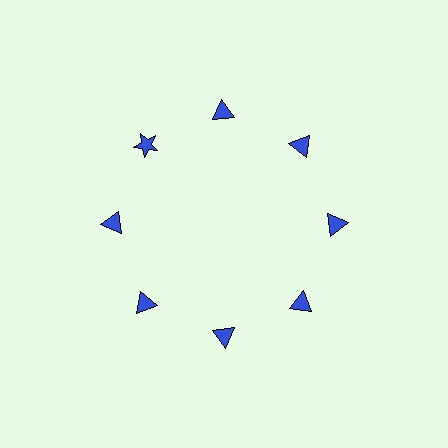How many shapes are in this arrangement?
There are 8 shapes arranged in a ring pattern.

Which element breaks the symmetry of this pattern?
The blue star at roughly the 10 o'clock position breaks the symmetry. All other shapes are blue triangles.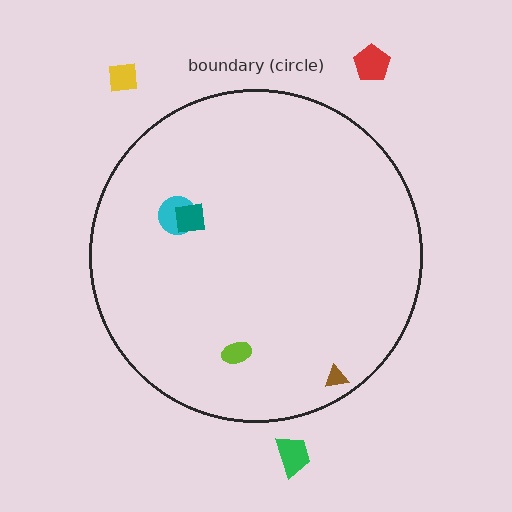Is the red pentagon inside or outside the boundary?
Outside.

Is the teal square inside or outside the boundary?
Inside.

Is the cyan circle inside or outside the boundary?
Inside.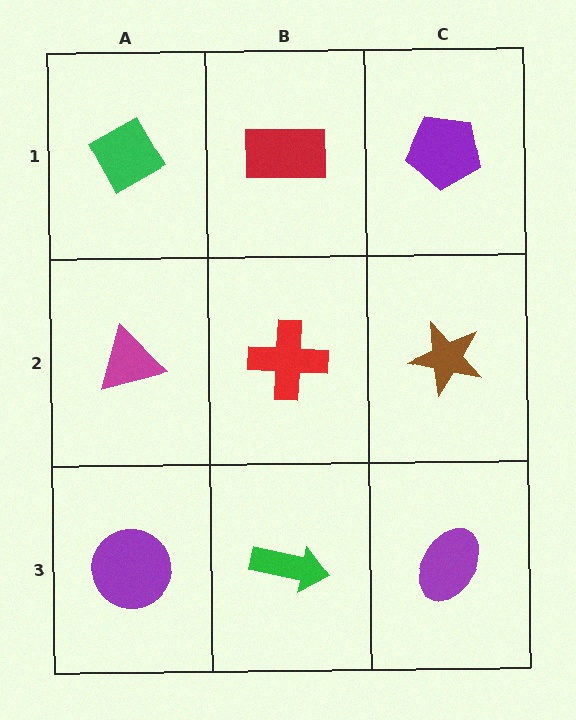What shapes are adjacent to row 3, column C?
A brown star (row 2, column C), a green arrow (row 3, column B).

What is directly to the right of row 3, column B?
A purple ellipse.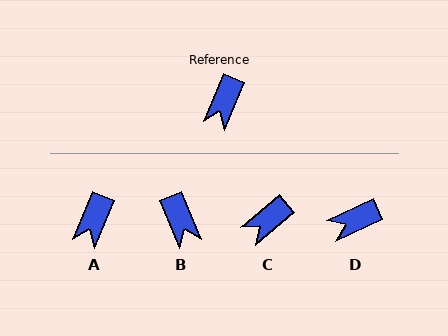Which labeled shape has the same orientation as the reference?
A.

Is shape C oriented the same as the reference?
No, it is off by about 27 degrees.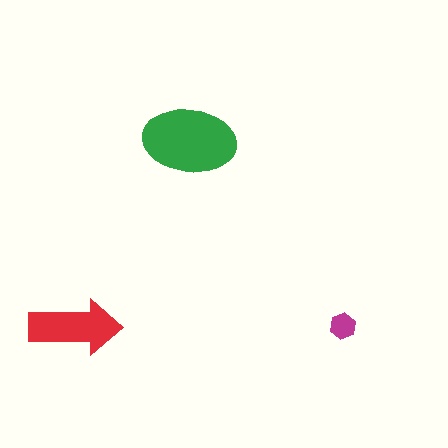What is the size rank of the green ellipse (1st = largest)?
1st.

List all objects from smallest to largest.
The magenta hexagon, the red arrow, the green ellipse.